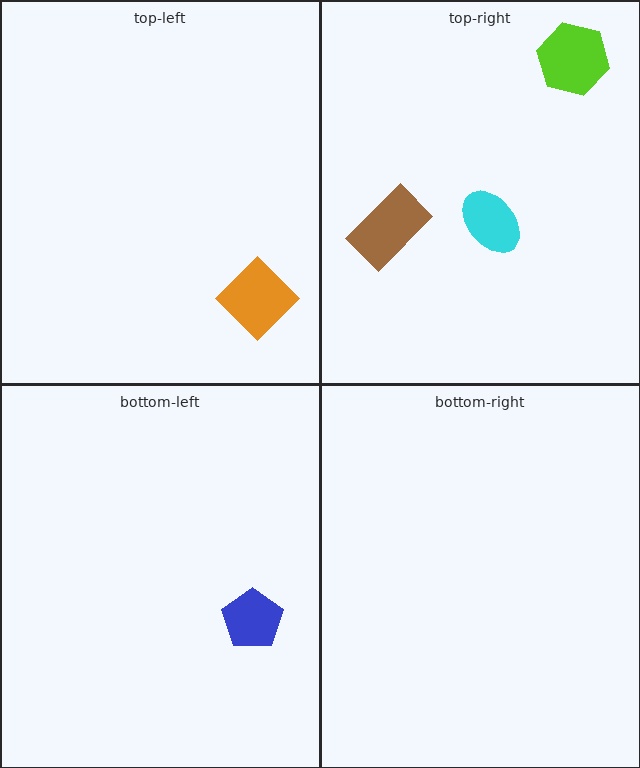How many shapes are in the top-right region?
3.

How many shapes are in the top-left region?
1.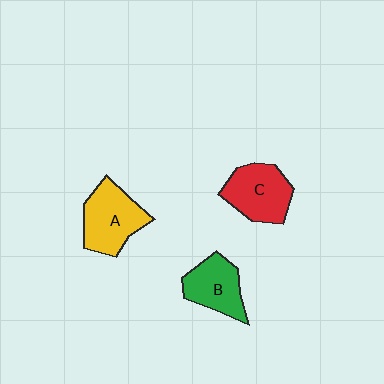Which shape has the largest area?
Shape A (yellow).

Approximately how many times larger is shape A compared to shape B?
Approximately 1.2 times.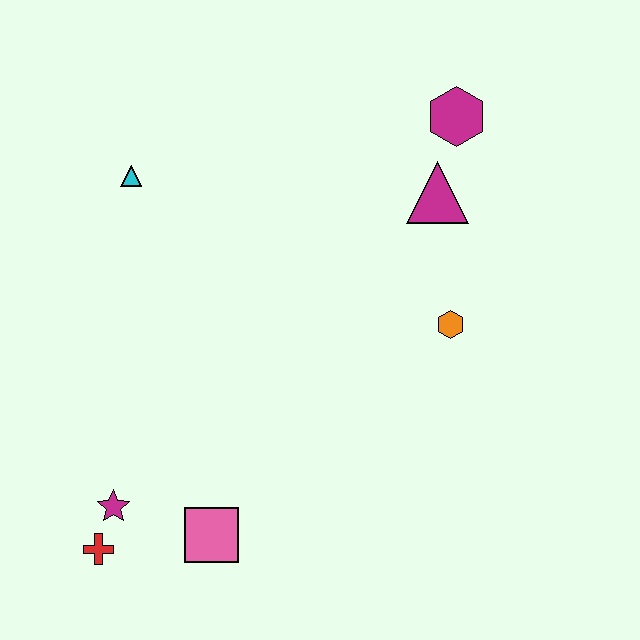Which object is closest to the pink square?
The magenta star is closest to the pink square.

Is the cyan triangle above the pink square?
Yes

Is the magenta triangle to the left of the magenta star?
No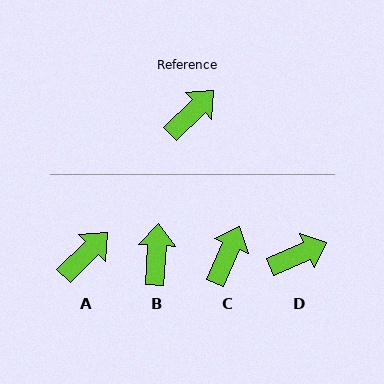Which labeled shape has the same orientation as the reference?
A.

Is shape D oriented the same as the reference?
No, it is off by about 21 degrees.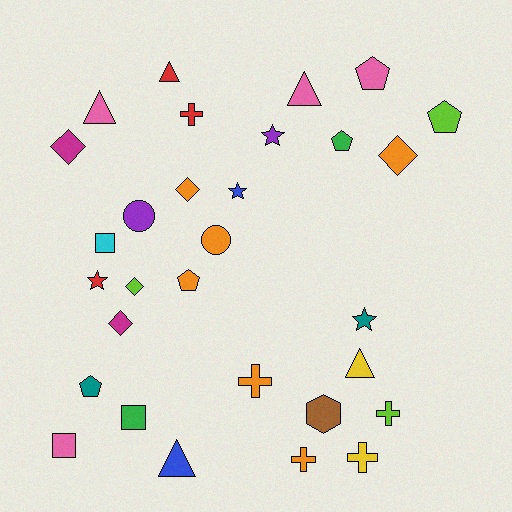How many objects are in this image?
There are 30 objects.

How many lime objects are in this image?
There are 3 lime objects.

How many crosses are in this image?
There are 5 crosses.